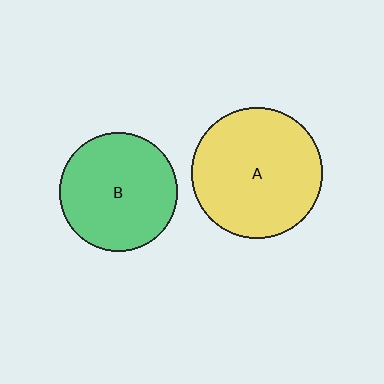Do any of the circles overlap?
No, none of the circles overlap.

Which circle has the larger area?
Circle A (yellow).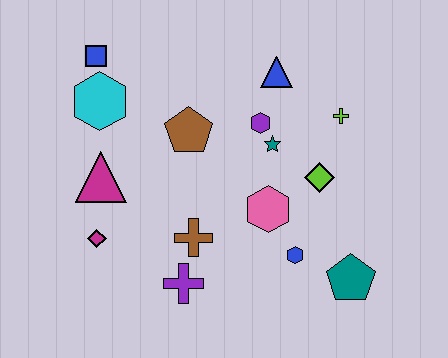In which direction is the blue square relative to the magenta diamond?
The blue square is above the magenta diamond.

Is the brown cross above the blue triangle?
No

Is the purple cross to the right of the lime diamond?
No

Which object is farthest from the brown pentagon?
The teal pentagon is farthest from the brown pentagon.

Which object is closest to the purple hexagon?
The teal star is closest to the purple hexagon.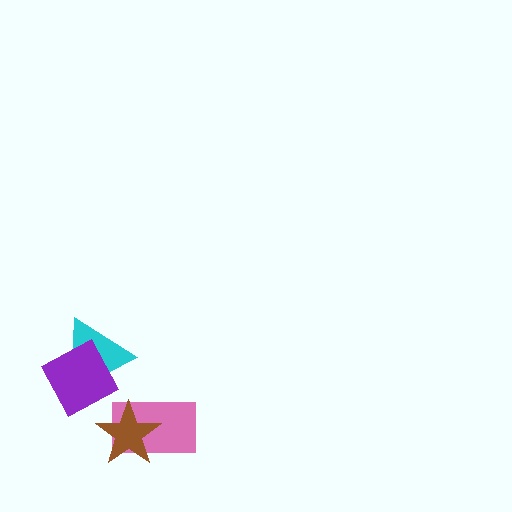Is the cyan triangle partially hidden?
Yes, it is partially covered by another shape.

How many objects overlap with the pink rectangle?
1 object overlaps with the pink rectangle.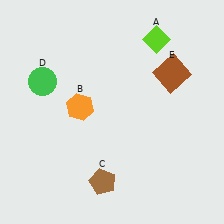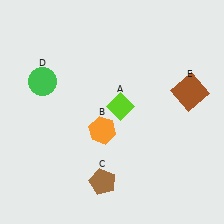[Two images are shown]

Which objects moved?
The objects that moved are: the lime diamond (A), the orange hexagon (B), the brown square (E).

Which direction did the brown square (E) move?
The brown square (E) moved down.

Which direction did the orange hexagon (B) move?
The orange hexagon (B) moved down.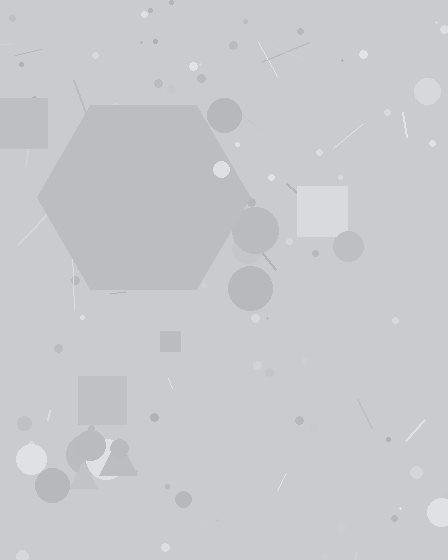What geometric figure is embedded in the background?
A hexagon is embedded in the background.